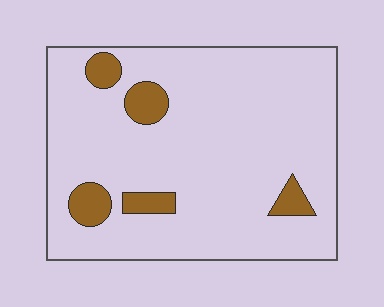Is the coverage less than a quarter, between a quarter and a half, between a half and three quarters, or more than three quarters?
Less than a quarter.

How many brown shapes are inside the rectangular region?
5.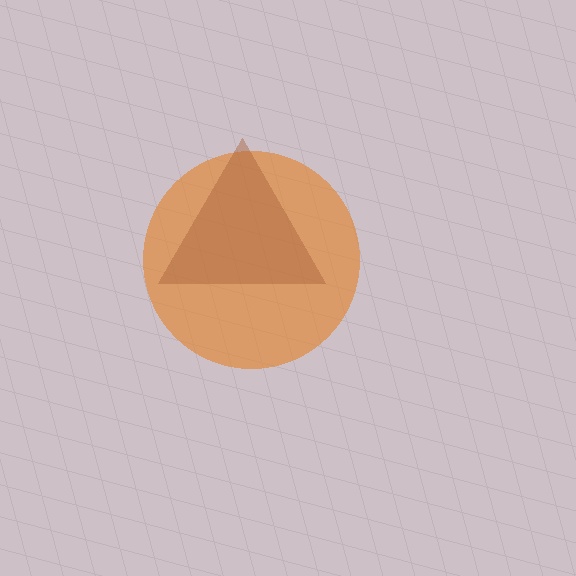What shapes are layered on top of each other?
The layered shapes are: an orange circle, a brown triangle.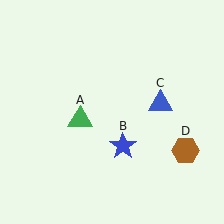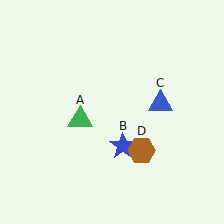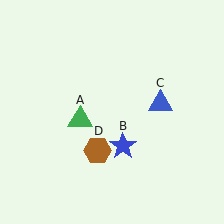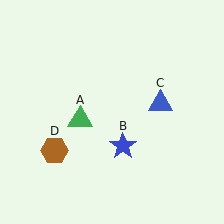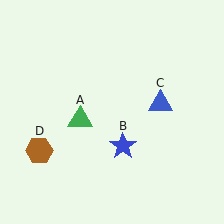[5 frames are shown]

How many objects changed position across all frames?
1 object changed position: brown hexagon (object D).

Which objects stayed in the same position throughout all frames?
Green triangle (object A) and blue star (object B) and blue triangle (object C) remained stationary.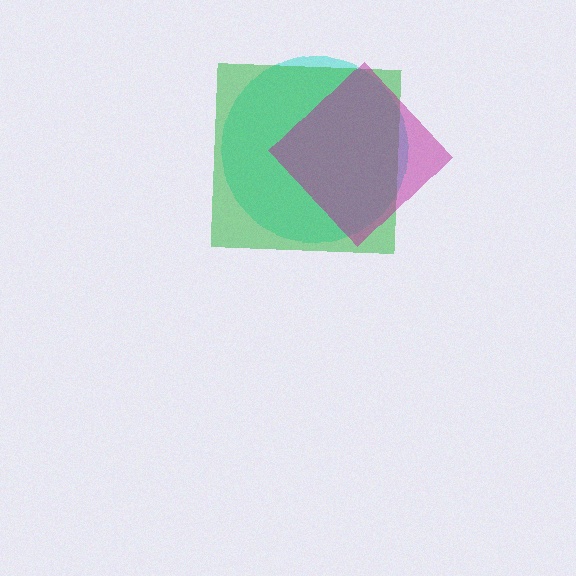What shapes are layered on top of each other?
The layered shapes are: a cyan circle, a green square, a magenta diamond.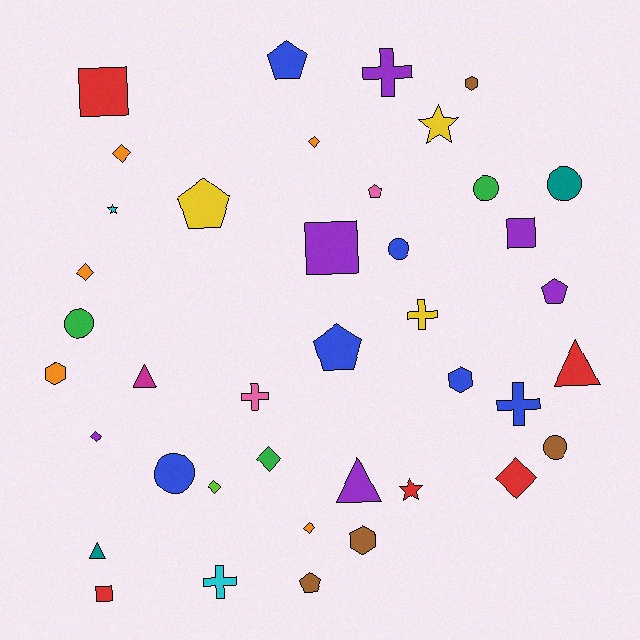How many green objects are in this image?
There are 3 green objects.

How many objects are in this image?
There are 40 objects.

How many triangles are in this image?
There are 4 triangles.